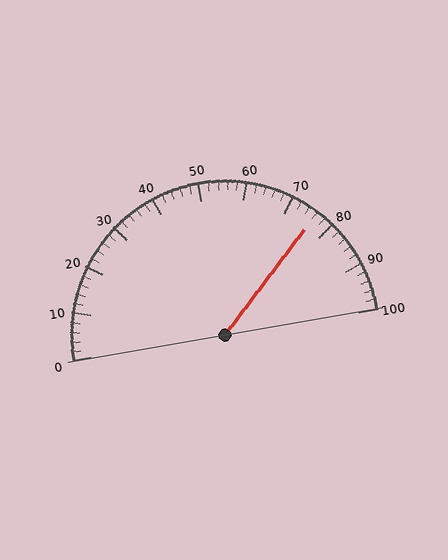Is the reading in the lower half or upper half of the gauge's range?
The reading is in the upper half of the range (0 to 100).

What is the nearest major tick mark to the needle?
The nearest major tick mark is 80.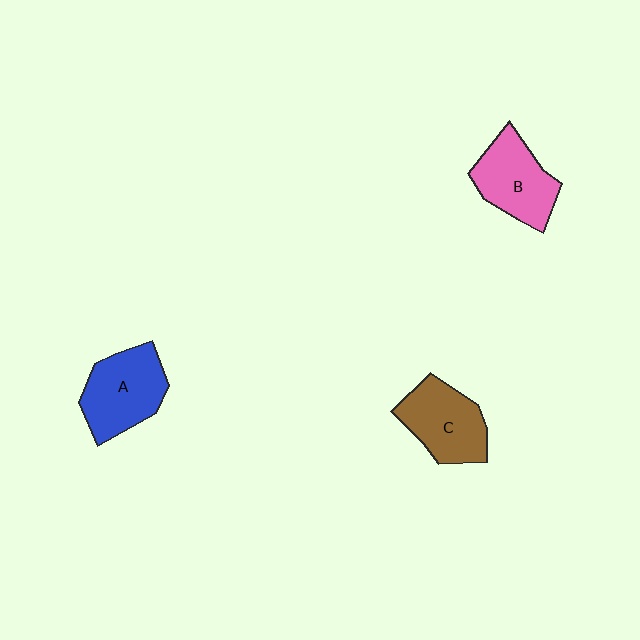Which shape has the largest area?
Shape A (blue).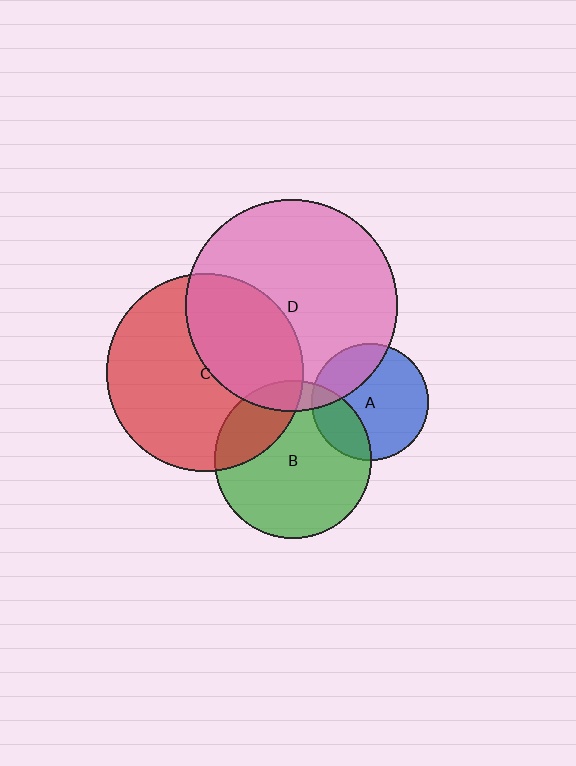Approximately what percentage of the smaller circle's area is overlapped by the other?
Approximately 10%.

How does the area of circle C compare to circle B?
Approximately 1.6 times.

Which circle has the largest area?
Circle D (pink).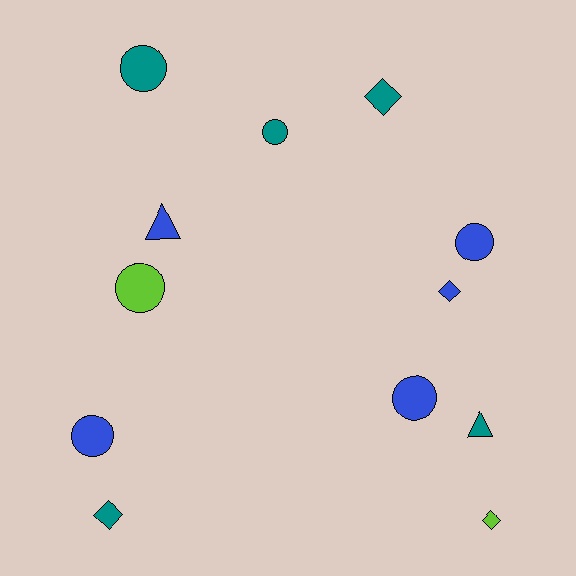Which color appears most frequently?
Teal, with 5 objects.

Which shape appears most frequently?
Circle, with 6 objects.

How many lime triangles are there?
There are no lime triangles.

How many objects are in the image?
There are 12 objects.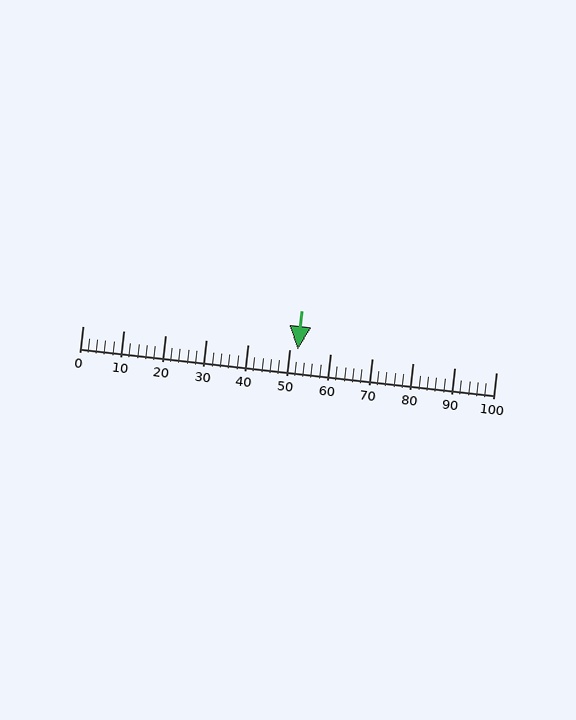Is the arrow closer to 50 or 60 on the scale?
The arrow is closer to 50.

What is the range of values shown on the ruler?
The ruler shows values from 0 to 100.